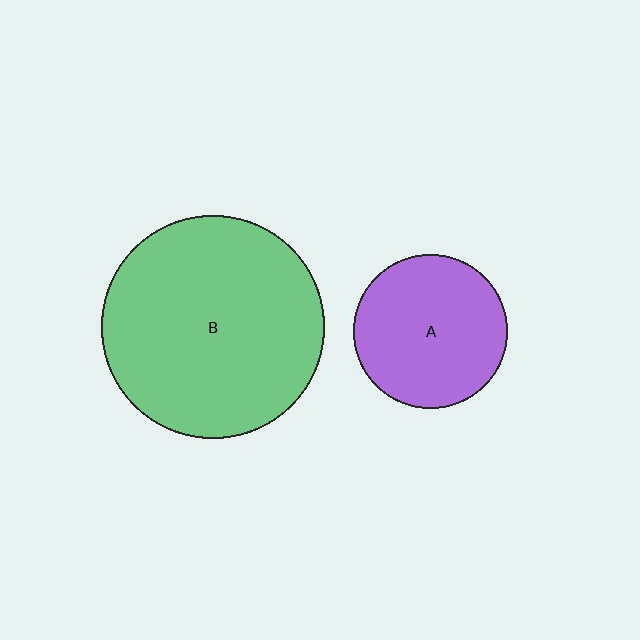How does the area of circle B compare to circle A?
Approximately 2.1 times.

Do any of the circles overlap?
No, none of the circles overlap.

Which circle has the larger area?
Circle B (green).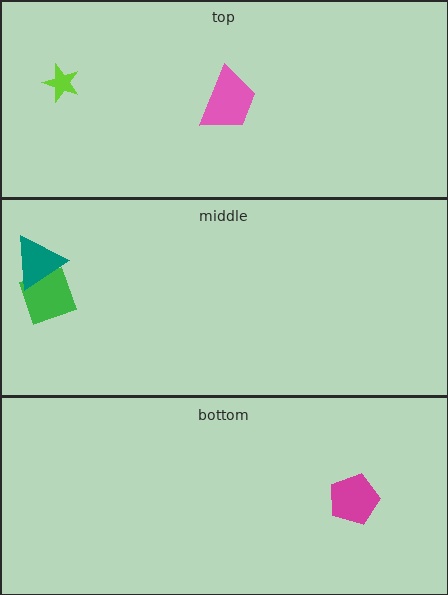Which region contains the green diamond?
The middle region.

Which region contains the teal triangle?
The middle region.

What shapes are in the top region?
The lime star, the pink trapezoid.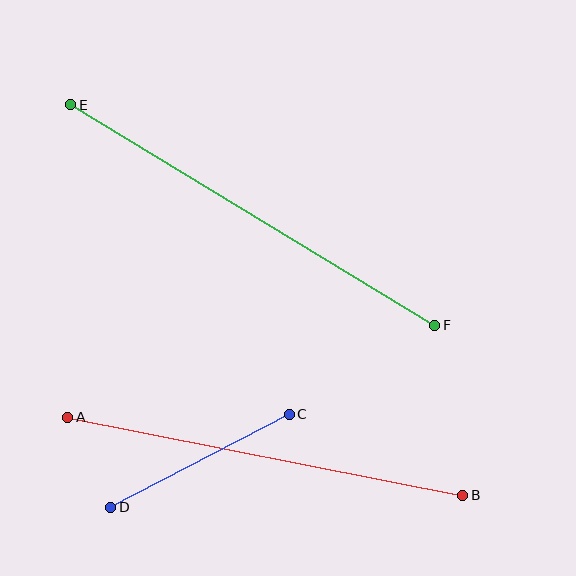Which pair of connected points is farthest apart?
Points E and F are farthest apart.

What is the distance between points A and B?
The distance is approximately 403 pixels.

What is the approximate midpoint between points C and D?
The midpoint is at approximately (200, 461) pixels.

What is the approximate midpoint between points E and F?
The midpoint is at approximately (253, 215) pixels.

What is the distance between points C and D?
The distance is approximately 201 pixels.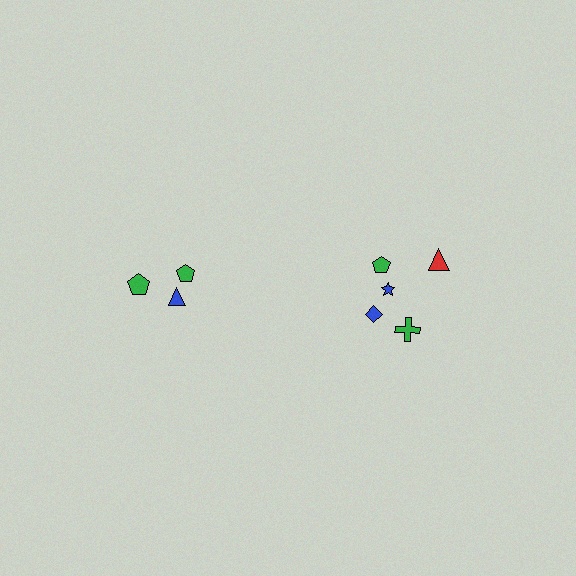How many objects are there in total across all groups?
There are 8 objects.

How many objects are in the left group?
There are 3 objects.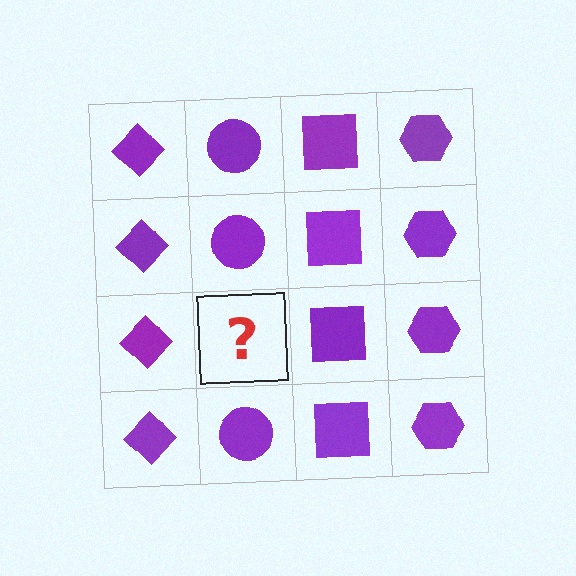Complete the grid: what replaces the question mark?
The question mark should be replaced with a purple circle.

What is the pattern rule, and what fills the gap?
The rule is that each column has a consistent shape. The gap should be filled with a purple circle.